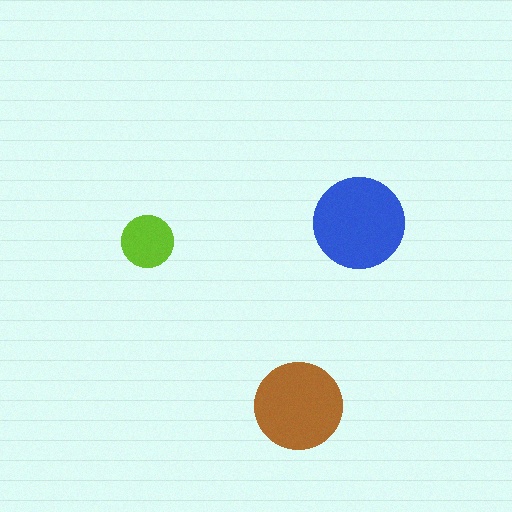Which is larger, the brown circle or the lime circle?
The brown one.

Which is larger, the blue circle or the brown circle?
The blue one.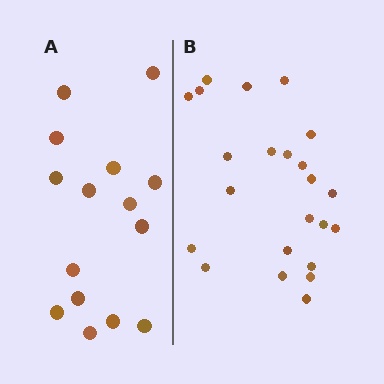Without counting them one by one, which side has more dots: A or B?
Region B (the right region) has more dots.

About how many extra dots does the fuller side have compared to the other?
Region B has roughly 8 or so more dots than region A.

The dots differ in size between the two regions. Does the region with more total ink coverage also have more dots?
No. Region A has more total ink coverage because its dots are larger, but region B actually contains more individual dots. Total area can be misleading — the number of items is what matters here.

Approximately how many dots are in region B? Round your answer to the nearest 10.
About 20 dots. (The exact count is 23, which rounds to 20.)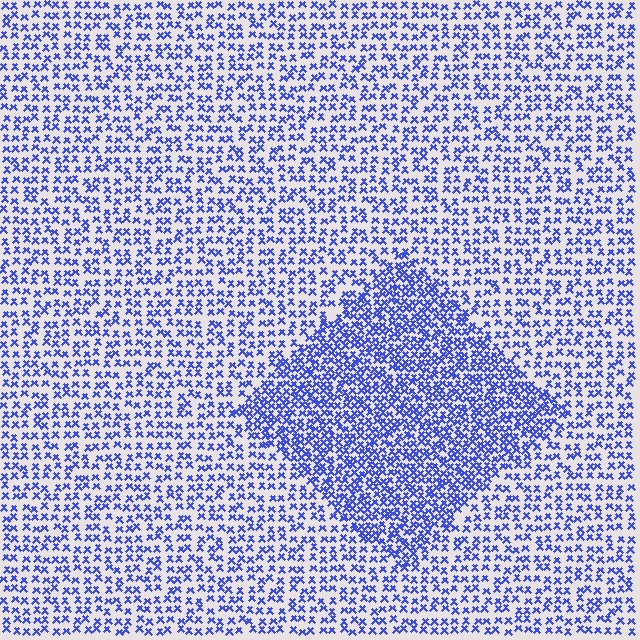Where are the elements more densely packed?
The elements are more densely packed inside the diamond boundary.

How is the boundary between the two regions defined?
The boundary is defined by a change in element density (approximately 1.9x ratio). All elements are the same color, size, and shape.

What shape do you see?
I see a diamond.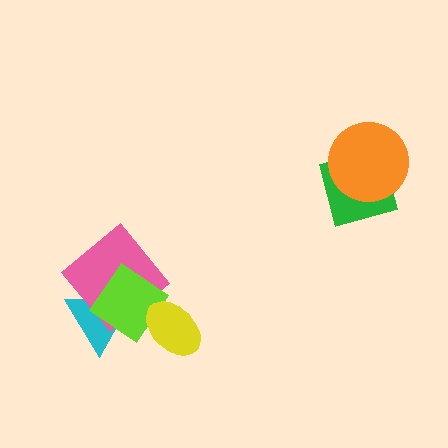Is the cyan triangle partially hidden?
Yes, it is partially covered by another shape.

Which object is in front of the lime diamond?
The yellow ellipse is in front of the lime diamond.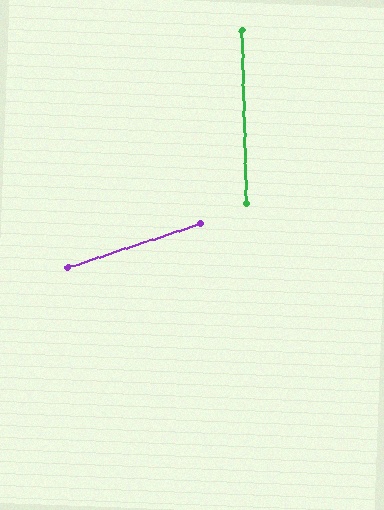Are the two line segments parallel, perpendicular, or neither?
Neither parallel nor perpendicular — they differ by about 73°.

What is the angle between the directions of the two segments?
Approximately 73 degrees.